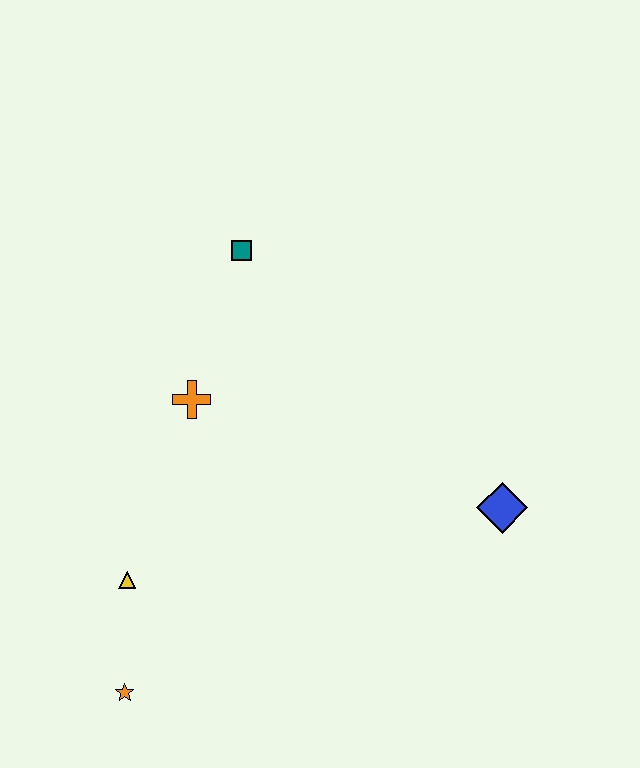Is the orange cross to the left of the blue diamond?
Yes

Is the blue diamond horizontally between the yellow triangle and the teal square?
No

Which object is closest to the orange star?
The yellow triangle is closest to the orange star.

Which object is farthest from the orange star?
The teal square is farthest from the orange star.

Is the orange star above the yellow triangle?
No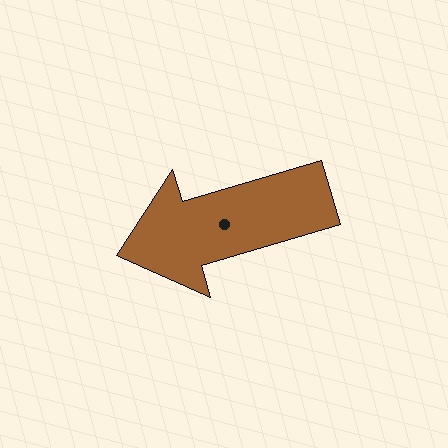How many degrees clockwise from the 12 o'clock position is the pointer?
Approximately 254 degrees.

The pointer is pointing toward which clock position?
Roughly 8 o'clock.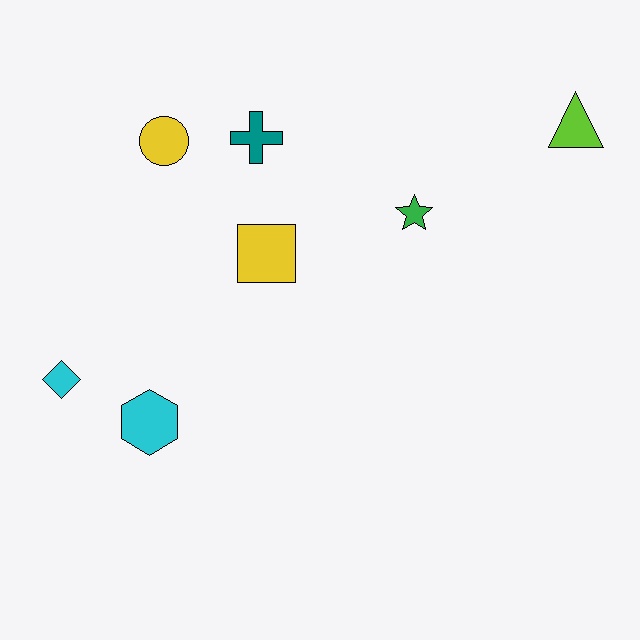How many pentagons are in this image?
There are no pentagons.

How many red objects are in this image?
There are no red objects.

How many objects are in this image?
There are 7 objects.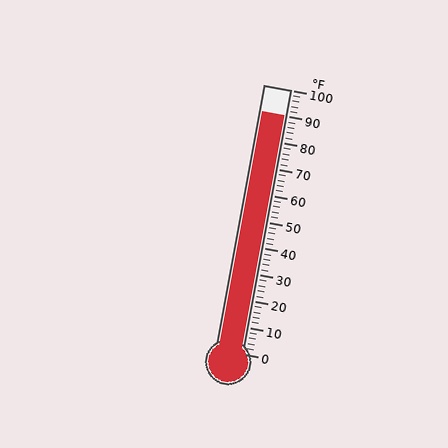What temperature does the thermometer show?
The thermometer shows approximately 90°F.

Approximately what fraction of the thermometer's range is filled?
The thermometer is filled to approximately 90% of its range.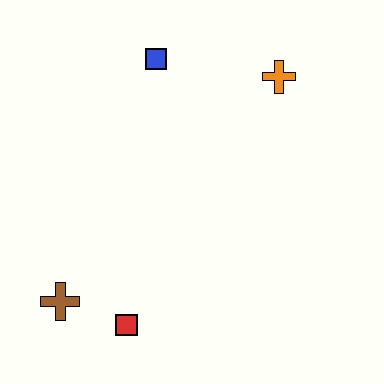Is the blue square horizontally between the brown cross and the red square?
No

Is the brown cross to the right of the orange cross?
No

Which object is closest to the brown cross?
The red square is closest to the brown cross.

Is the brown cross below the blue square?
Yes